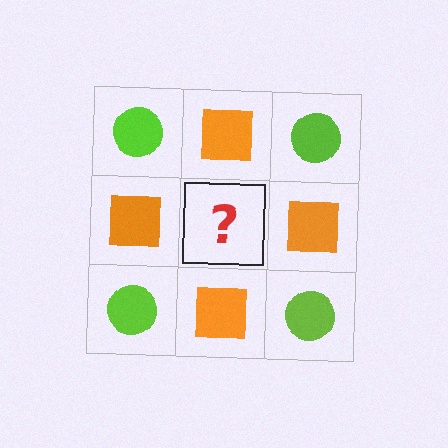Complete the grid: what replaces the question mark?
The question mark should be replaced with a lime circle.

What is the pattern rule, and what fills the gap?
The rule is that it alternates lime circle and orange square in a checkerboard pattern. The gap should be filled with a lime circle.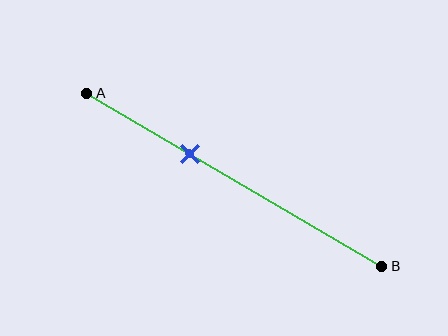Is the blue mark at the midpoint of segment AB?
No, the mark is at about 35% from A, not at the 50% midpoint.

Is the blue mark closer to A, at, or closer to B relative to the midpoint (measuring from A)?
The blue mark is closer to point A than the midpoint of segment AB.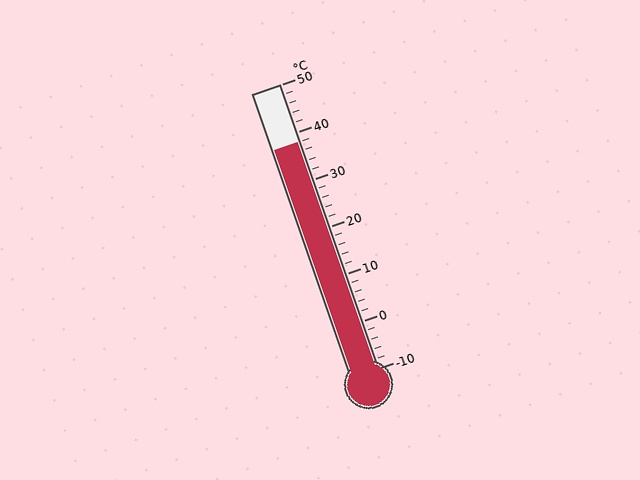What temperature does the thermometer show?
The thermometer shows approximately 38°C.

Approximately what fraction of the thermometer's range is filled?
The thermometer is filled to approximately 80% of its range.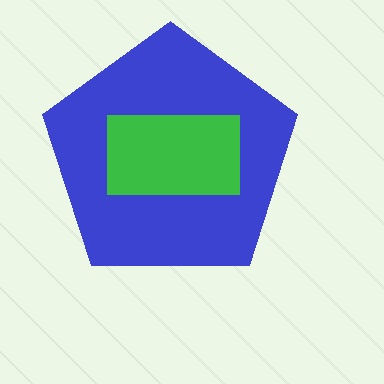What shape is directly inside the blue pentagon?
The green rectangle.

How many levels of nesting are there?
2.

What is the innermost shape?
The green rectangle.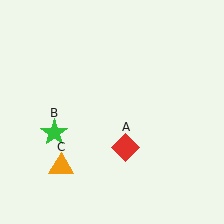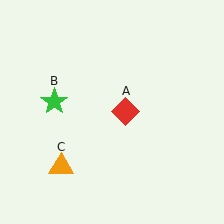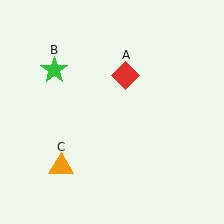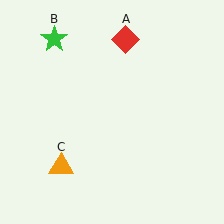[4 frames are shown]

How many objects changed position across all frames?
2 objects changed position: red diamond (object A), green star (object B).